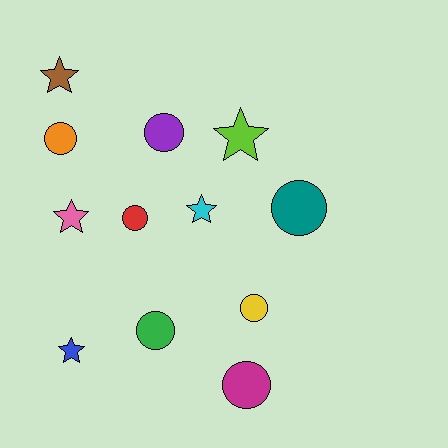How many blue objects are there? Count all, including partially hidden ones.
There is 1 blue object.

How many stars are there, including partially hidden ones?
There are 5 stars.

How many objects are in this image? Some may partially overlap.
There are 12 objects.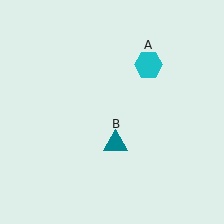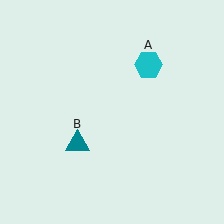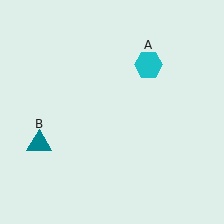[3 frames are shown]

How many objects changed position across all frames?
1 object changed position: teal triangle (object B).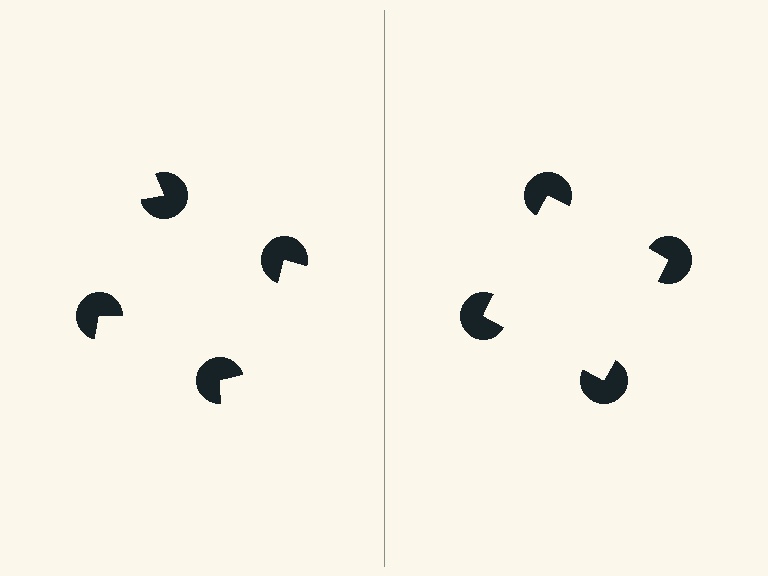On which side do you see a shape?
An illusory square appears on the right side. On the left side the wedge cuts are rotated, so no coherent shape forms.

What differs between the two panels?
The pac-man discs are positioned identically on both sides; only the wedge orientations differ. On the right they align to a square; on the left they are misaligned.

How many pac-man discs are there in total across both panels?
8 — 4 on each side.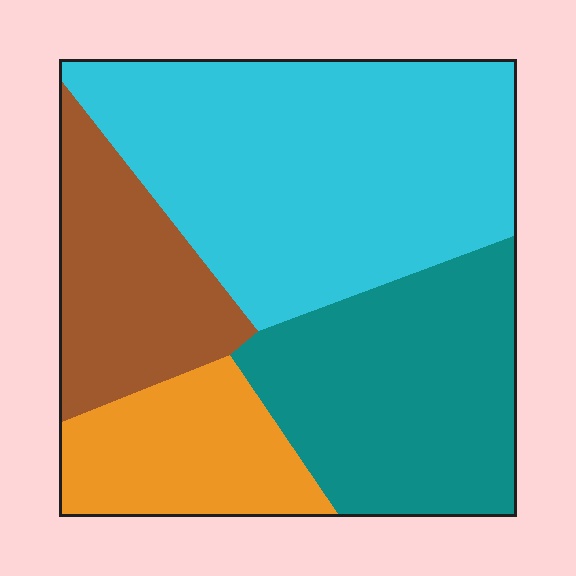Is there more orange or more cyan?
Cyan.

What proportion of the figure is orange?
Orange covers about 15% of the figure.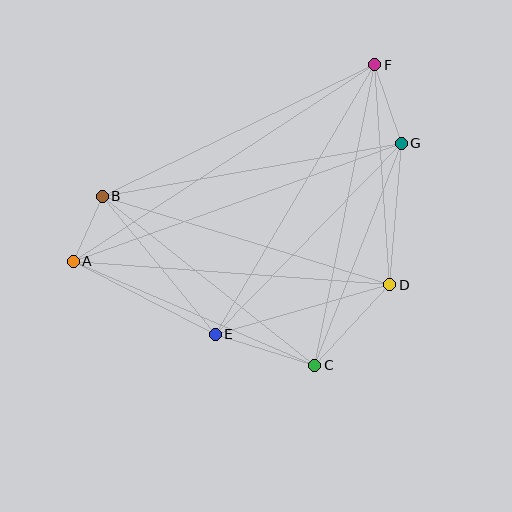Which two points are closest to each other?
Points A and B are closest to each other.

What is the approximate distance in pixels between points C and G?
The distance between C and G is approximately 238 pixels.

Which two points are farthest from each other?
Points A and F are farthest from each other.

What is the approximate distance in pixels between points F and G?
The distance between F and G is approximately 83 pixels.